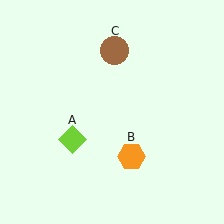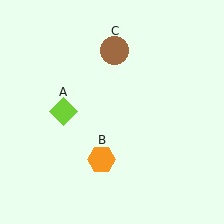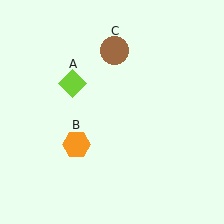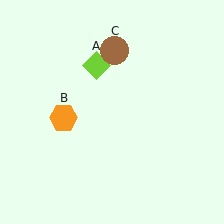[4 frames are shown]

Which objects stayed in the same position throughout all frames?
Brown circle (object C) remained stationary.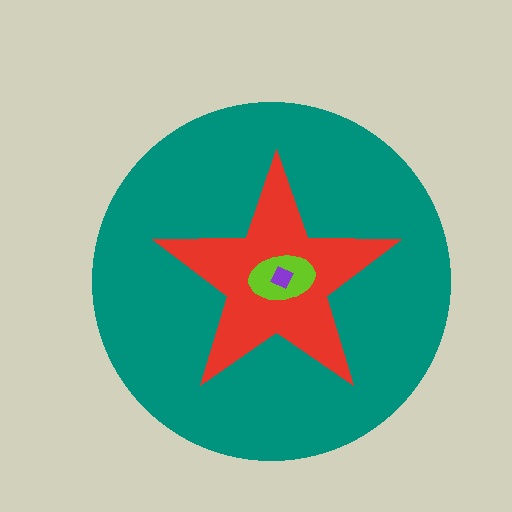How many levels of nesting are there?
4.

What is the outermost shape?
The teal circle.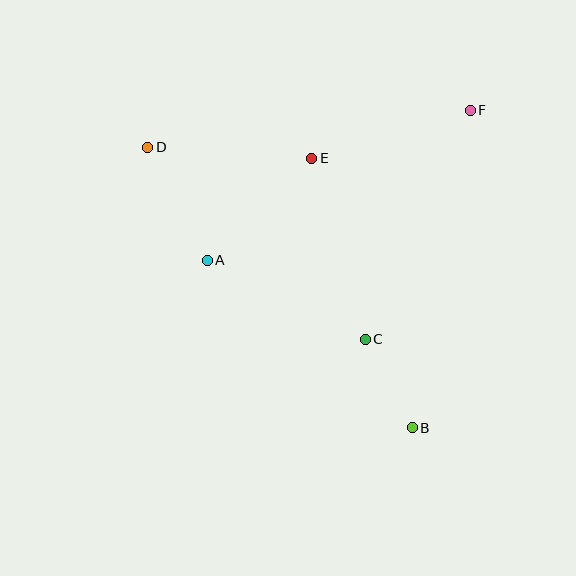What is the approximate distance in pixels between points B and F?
The distance between B and F is approximately 323 pixels.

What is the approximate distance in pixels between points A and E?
The distance between A and E is approximately 146 pixels.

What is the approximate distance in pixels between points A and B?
The distance between A and B is approximately 265 pixels.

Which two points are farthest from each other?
Points B and D are farthest from each other.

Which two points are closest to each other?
Points B and C are closest to each other.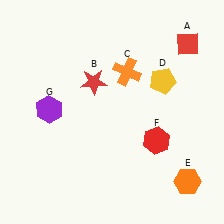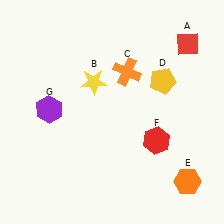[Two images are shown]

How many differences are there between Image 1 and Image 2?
There is 1 difference between the two images.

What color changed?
The star (B) changed from red in Image 1 to yellow in Image 2.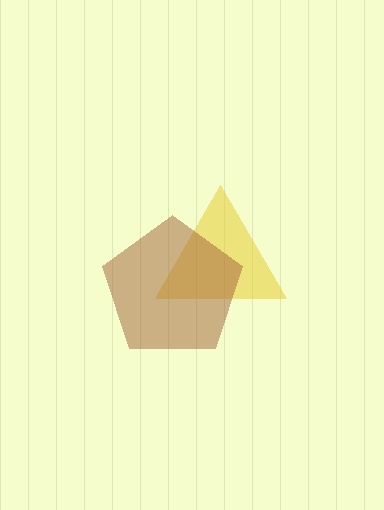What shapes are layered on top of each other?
The layered shapes are: a yellow triangle, a brown pentagon.